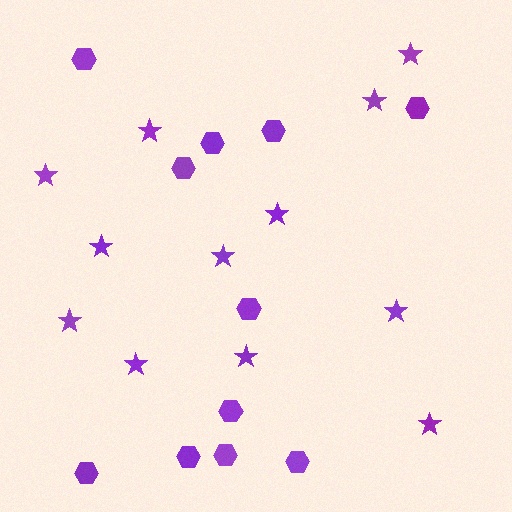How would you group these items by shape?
There are 2 groups: one group of stars (12) and one group of hexagons (11).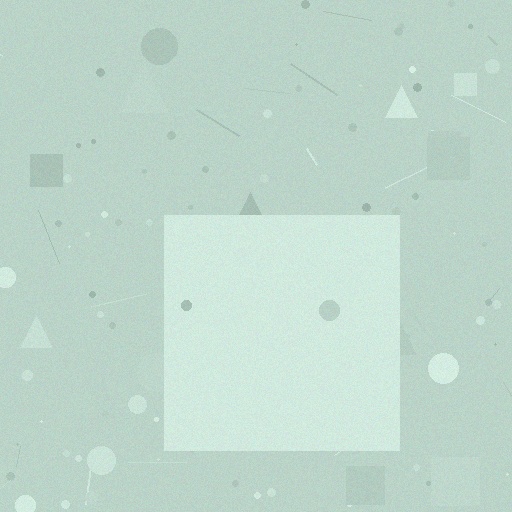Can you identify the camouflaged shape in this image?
The camouflaged shape is a square.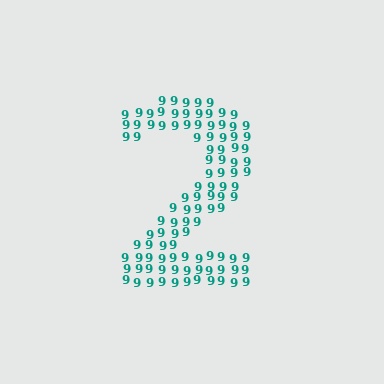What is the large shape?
The large shape is the digit 2.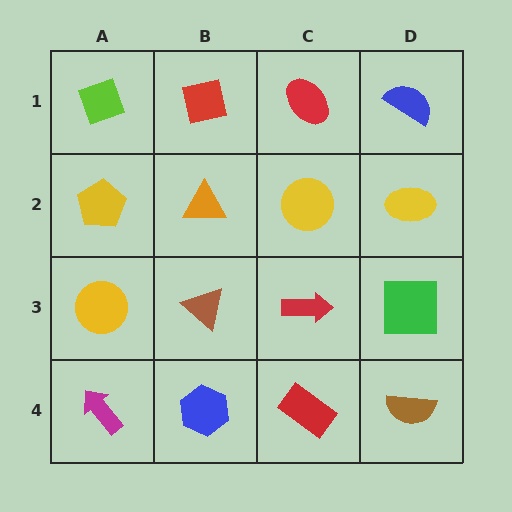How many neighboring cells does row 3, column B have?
4.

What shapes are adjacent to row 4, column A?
A yellow circle (row 3, column A), a blue hexagon (row 4, column B).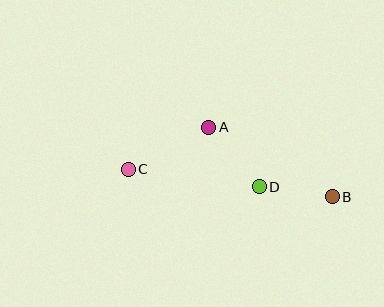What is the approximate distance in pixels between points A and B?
The distance between A and B is approximately 142 pixels.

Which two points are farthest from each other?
Points B and C are farthest from each other.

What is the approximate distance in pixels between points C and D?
The distance between C and D is approximately 132 pixels.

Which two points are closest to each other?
Points B and D are closest to each other.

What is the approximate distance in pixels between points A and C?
The distance between A and C is approximately 91 pixels.